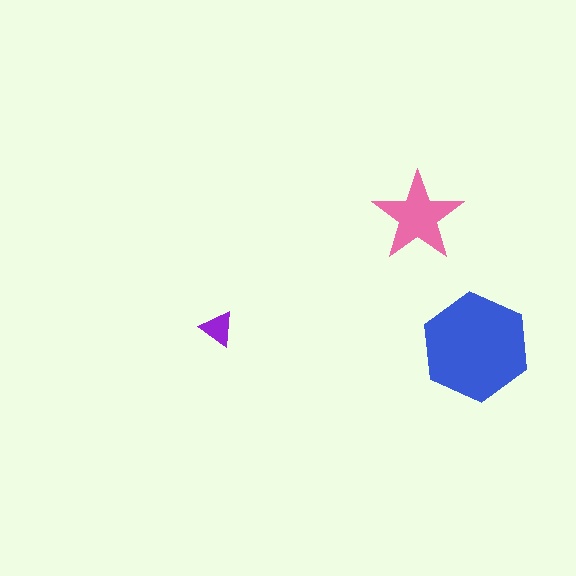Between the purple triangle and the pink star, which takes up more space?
The pink star.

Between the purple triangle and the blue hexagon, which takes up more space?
The blue hexagon.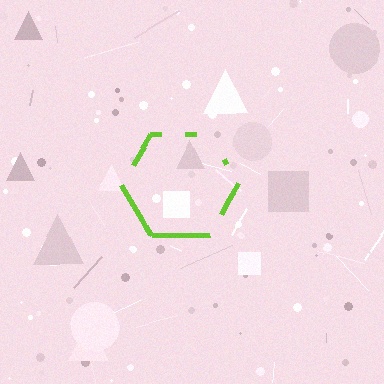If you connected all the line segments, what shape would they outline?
They would outline a hexagon.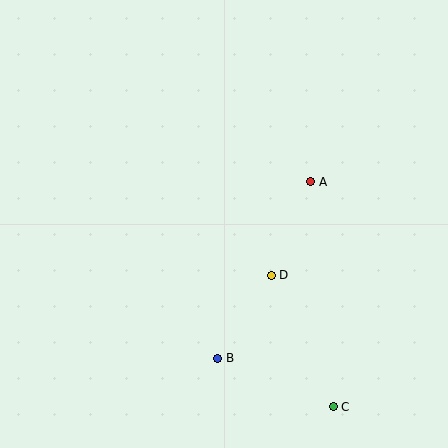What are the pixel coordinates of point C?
Point C is at (333, 407).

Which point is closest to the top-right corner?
Point A is closest to the top-right corner.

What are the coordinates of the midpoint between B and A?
The midpoint between B and A is at (264, 270).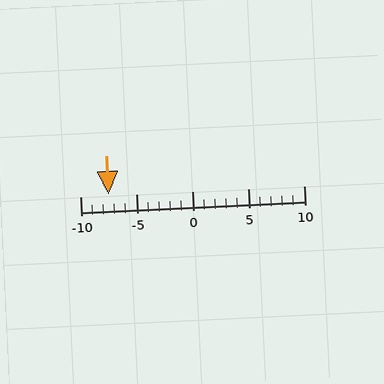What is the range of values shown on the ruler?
The ruler shows values from -10 to 10.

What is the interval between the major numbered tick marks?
The major tick marks are spaced 5 units apart.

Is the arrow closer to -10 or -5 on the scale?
The arrow is closer to -5.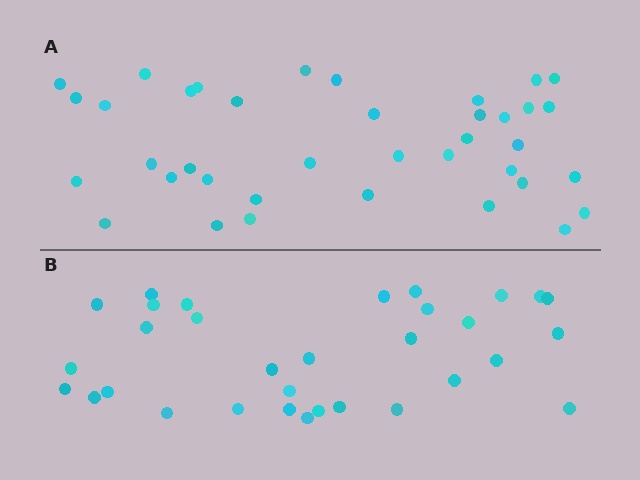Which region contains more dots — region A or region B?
Region A (the top region) has more dots.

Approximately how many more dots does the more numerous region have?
Region A has about 6 more dots than region B.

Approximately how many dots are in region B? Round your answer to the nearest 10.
About 30 dots. (The exact count is 32, which rounds to 30.)